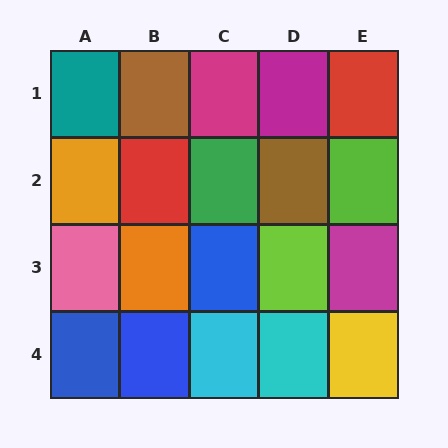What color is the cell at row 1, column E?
Red.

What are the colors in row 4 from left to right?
Blue, blue, cyan, cyan, yellow.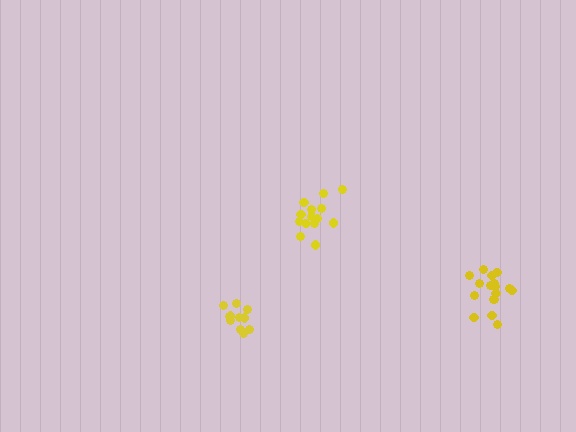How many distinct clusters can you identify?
There are 3 distinct clusters.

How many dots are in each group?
Group 1: 14 dots, Group 2: 11 dots, Group 3: 17 dots (42 total).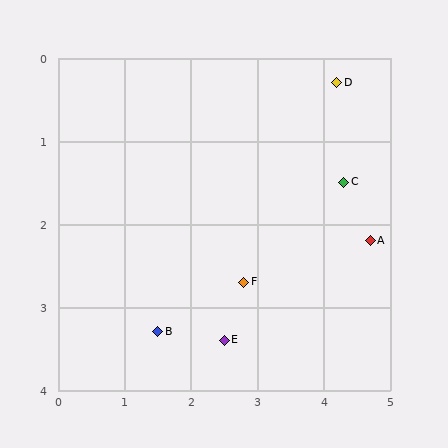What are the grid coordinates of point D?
Point D is at approximately (4.2, 0.3).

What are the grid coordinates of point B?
Point B is at approximately (1.5, 3.3).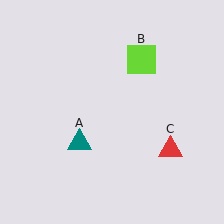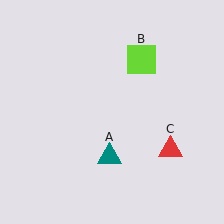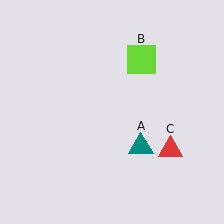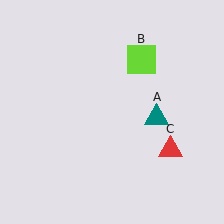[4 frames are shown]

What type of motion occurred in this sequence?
The teal triangle (object A) rotated counterclockwise around the center of the scene.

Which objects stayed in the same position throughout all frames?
Lime square (object B) and red triangle (object C) remained stationary.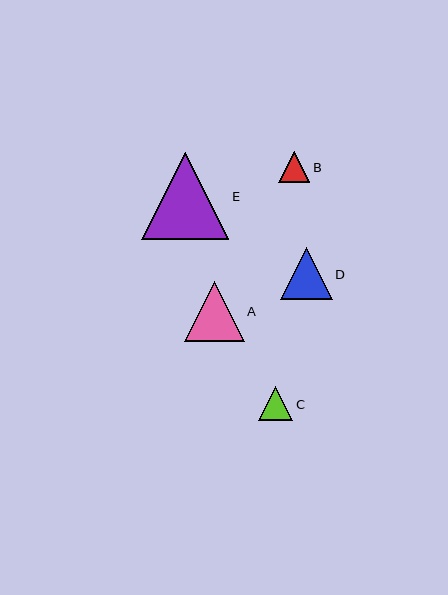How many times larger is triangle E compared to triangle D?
Triangle E is approximately 1.7 times the size of triangle D.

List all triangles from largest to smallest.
From largest to smallest: E, A, D, C, B.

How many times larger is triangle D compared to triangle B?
Triangle D is approximately 1.6 times the size of triangle B.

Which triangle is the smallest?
Triangle B is the smallest with a size of approximately 31 pixels.